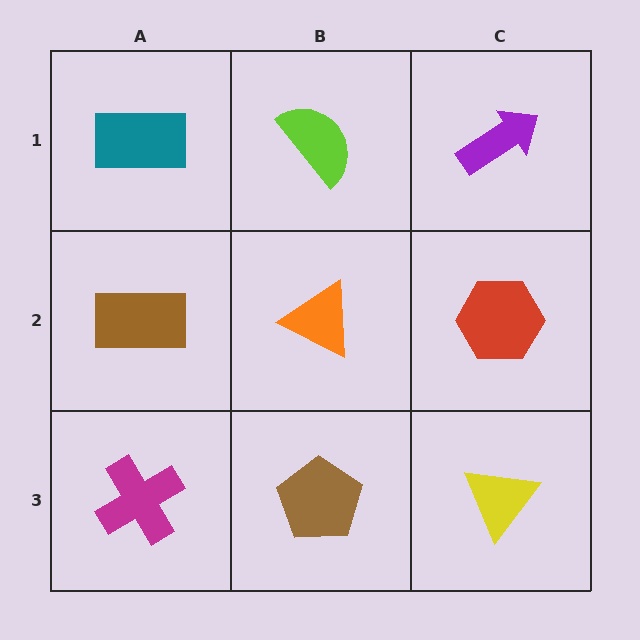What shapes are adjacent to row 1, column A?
A brown rectangle (row 2, column A), a lime semicircle (row 1, column B).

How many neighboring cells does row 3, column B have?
3.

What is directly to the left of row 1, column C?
A lime semicircle.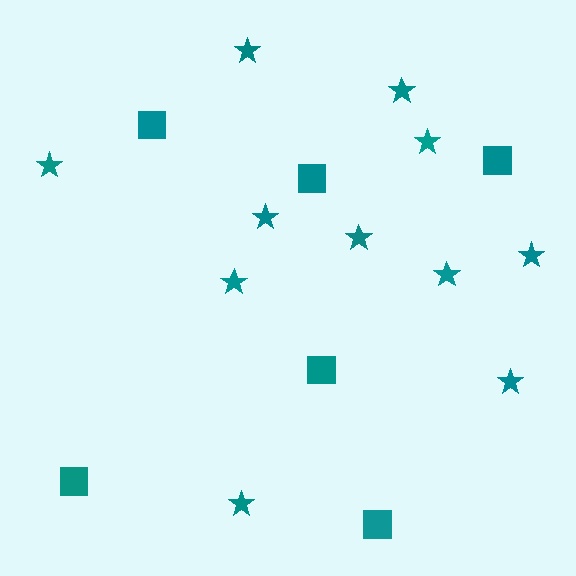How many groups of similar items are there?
There are 2 groups: one group of stars (11) and one group of squares (6).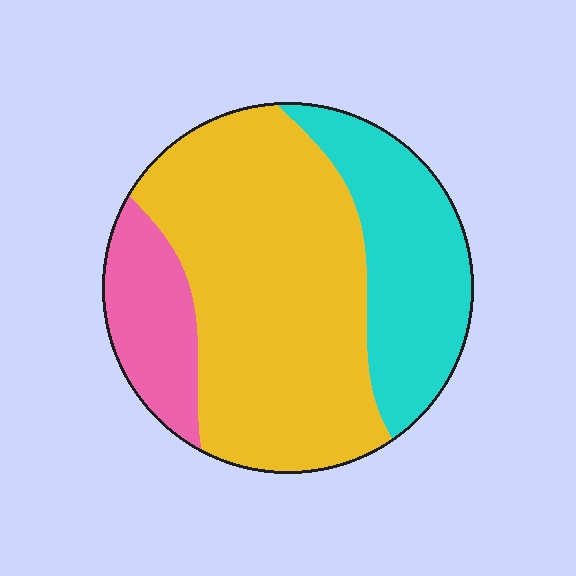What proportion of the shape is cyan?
Cyan takes up about one quarter (1/4) of the shape.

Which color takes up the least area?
Pink, at roughly 15%.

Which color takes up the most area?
Yellow, at roughly 60%.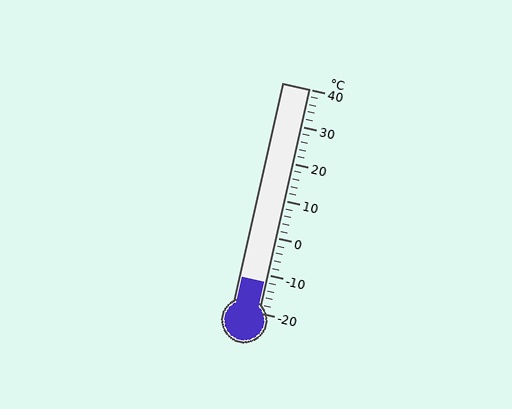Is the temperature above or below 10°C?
The temperature is below 10°C.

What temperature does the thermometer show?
The thermometer shows approximately -12°C.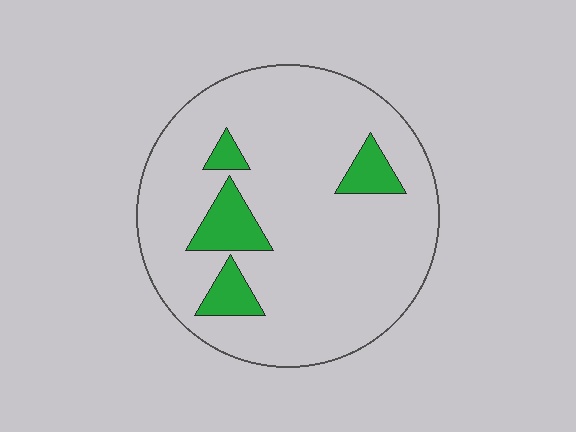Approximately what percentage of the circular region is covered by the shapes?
Approximately 10%.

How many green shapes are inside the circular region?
4.